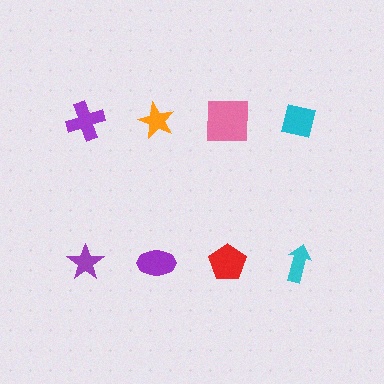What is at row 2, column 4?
A cyan arrow.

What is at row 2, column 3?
A red pentagon.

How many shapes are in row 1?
4 shapes.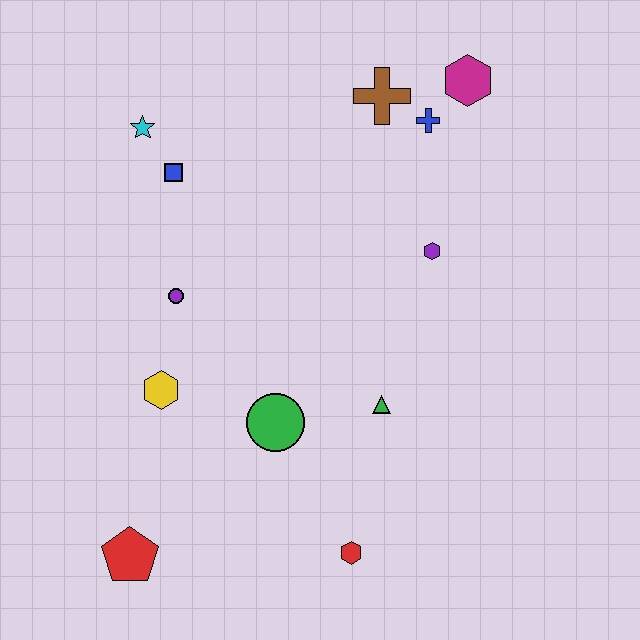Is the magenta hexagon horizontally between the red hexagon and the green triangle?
No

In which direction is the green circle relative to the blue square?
The green circle is below the blue square.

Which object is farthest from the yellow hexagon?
The magenta hexagon is farthest from the yellow hexagon.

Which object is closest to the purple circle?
The yellow hexagon is closest to the purple circle.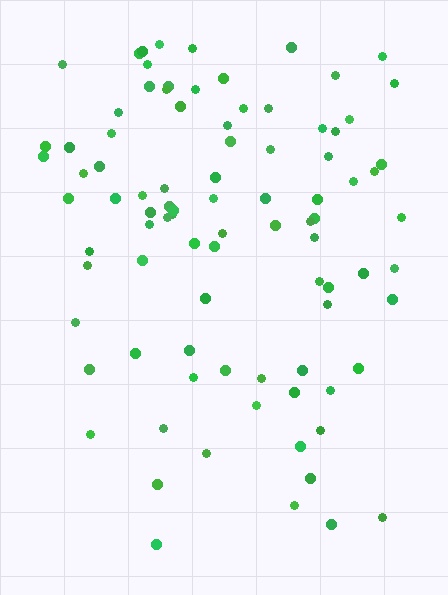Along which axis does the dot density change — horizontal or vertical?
Vertical.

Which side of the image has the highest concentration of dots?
The top.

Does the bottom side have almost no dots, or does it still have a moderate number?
Still a moderate number, just noticeably fewer than the top.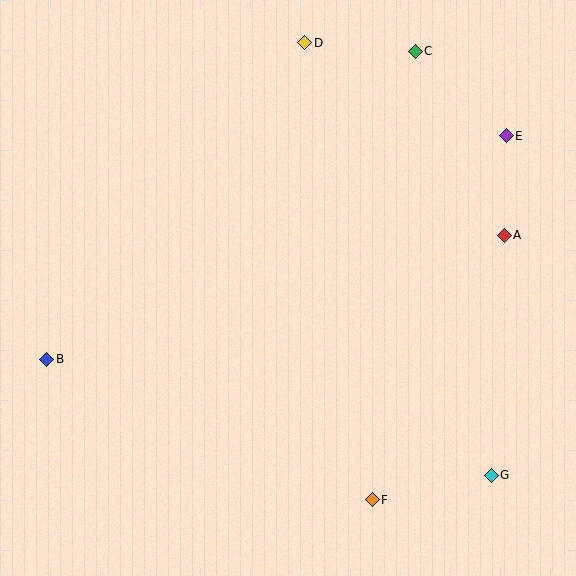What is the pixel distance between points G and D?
The distance between G and D is 471 pixels.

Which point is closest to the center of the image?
Point A at (504, 235) is closest to the center.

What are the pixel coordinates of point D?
Point D is at (305, 43).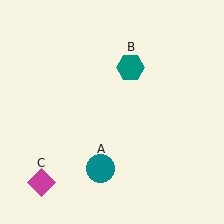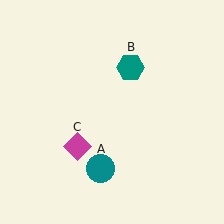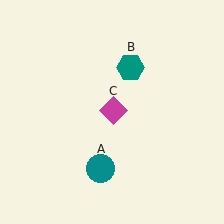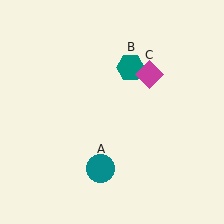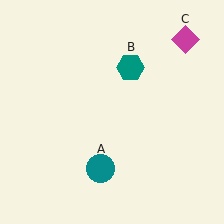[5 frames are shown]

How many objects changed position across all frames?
1 object changed position: magenta diamond (object C).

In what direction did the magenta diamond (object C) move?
The magenta diamond (object C) moved up and to the right.